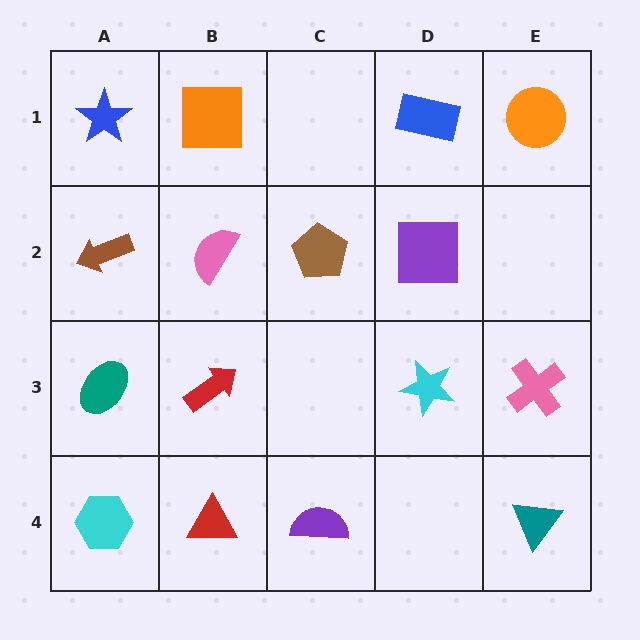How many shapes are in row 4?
4 shapes.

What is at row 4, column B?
A red triangle.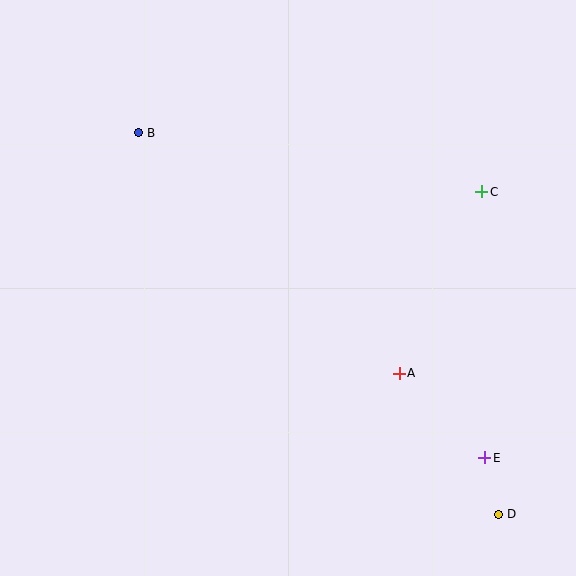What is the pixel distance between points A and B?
The distance between A and B is 355 pixels.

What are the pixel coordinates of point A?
Point A is at (399, 373).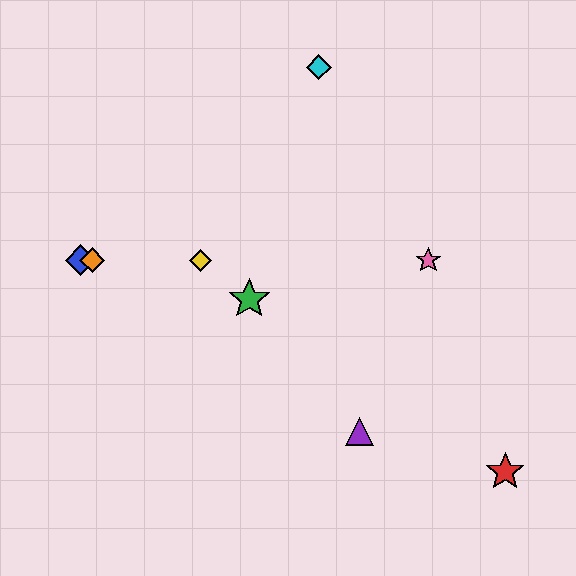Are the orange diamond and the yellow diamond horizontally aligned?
Yes, both are at y≈260.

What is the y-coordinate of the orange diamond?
The orange diamond is at y≈260.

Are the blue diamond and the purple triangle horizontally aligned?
No, the blue diamond is at y≈260 and the purple triangle is at y≈431.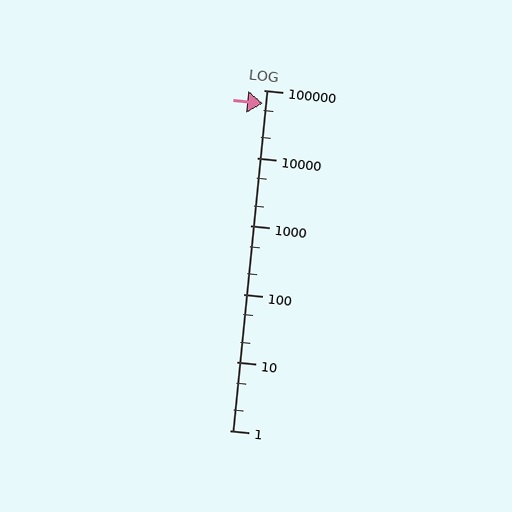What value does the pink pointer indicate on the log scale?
The pointer indicates approximately 64000.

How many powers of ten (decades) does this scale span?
The scale spans 5 decades, from 1 to 100000.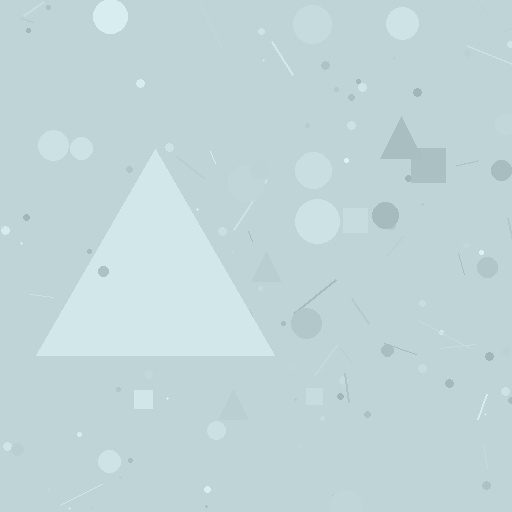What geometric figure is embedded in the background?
A triangle is embedded in the background.